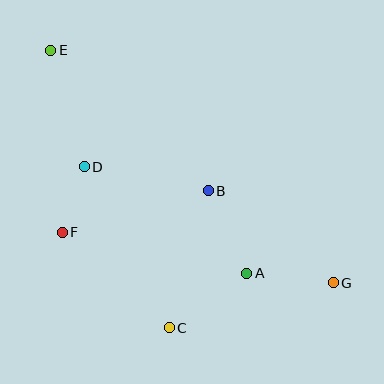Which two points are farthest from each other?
Points E and G are farthest from each other.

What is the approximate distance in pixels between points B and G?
The distance between B and G is approximately 156 pixels.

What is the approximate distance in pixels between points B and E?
The distance between B and E is approximately 211 pixels.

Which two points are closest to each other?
Points D and F are closest to each other.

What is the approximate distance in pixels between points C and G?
The distance between C and G is approximately 170 pixels.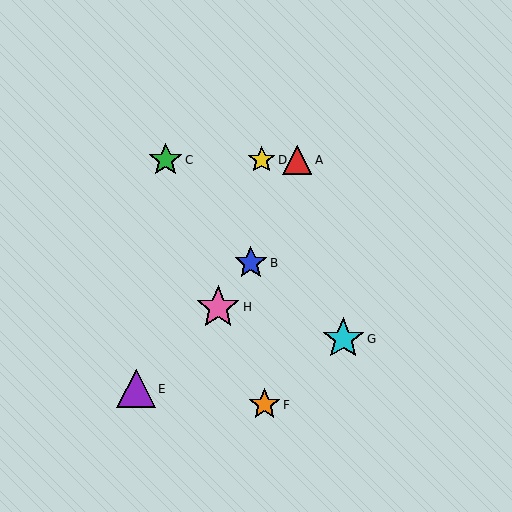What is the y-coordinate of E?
Object E is at y≈389.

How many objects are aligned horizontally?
3 objects (A, C, D) are aligned horizontally.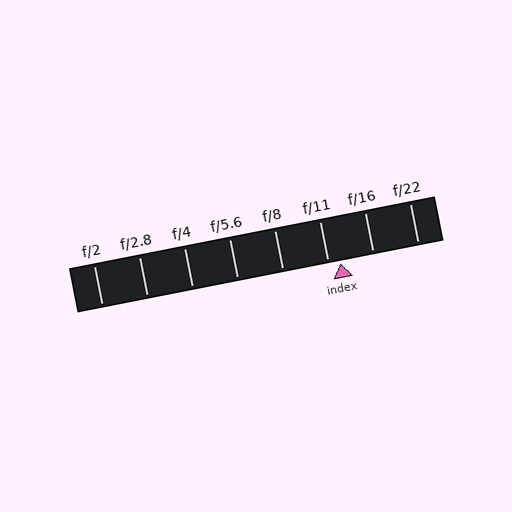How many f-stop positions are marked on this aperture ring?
There are 8 f-stop positions marked.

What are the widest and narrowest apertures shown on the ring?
The widest aperture shown is f/2 and the narrowest is f/22.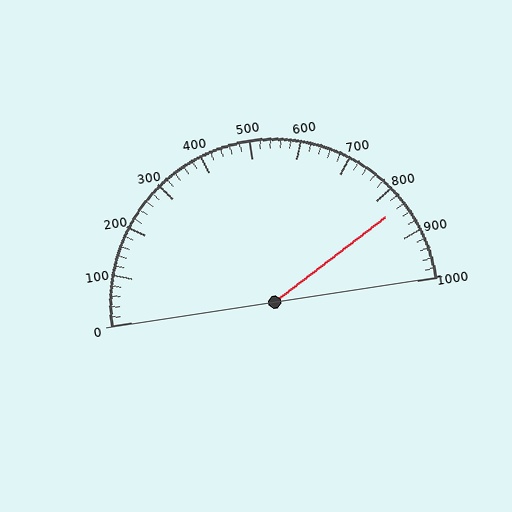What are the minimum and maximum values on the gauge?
The gauge ranges from 0 to 1000.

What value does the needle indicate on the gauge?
The needle indicates approximately 840.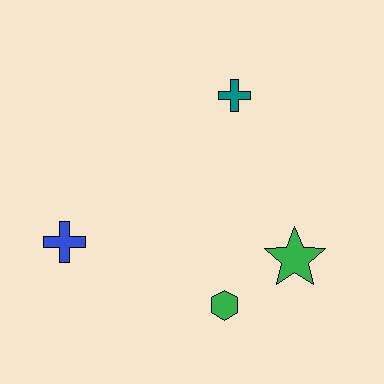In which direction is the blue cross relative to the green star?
The blue cross is to the left of the green star.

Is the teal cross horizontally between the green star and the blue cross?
Yes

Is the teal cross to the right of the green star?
No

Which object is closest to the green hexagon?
The green star is closest to the green hexagon.